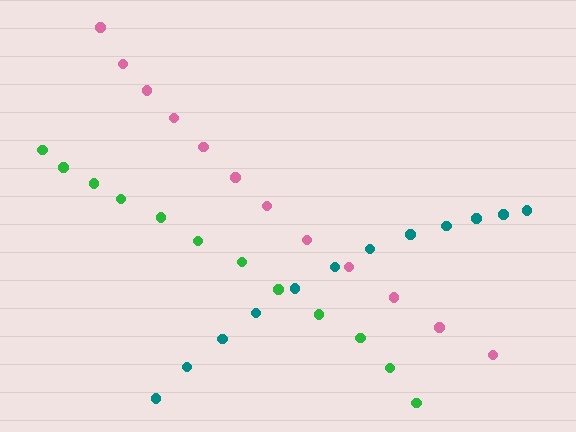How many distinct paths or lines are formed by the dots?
There are 3 distinct paths.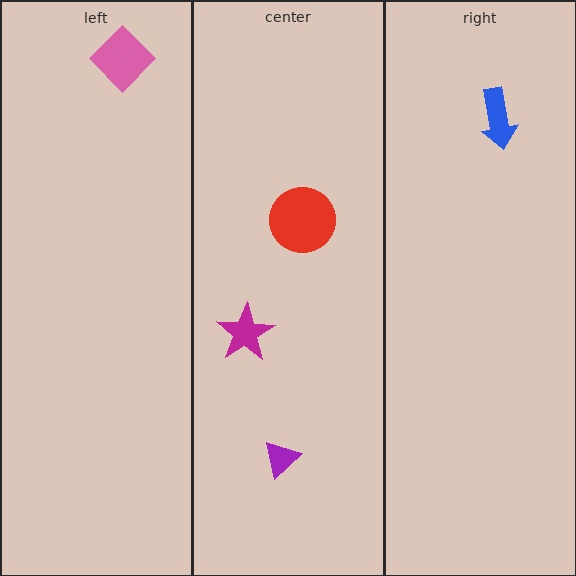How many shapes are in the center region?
3.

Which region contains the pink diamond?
The left region.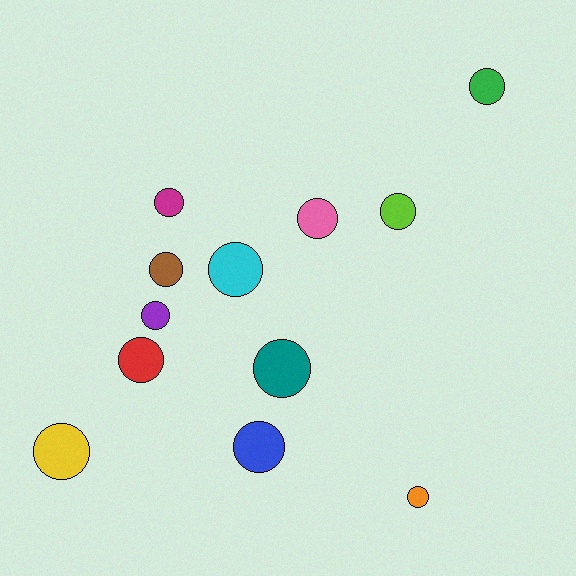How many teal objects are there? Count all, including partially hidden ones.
There is 1 teal object.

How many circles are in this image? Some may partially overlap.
There are 12 circles.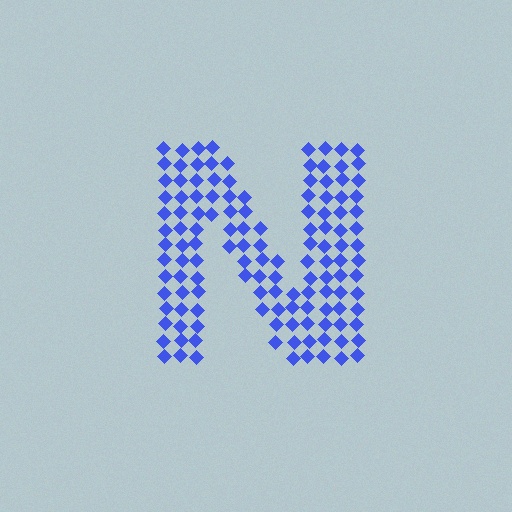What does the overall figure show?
The overall figure shows the letter N.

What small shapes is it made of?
It is made of small diamonds.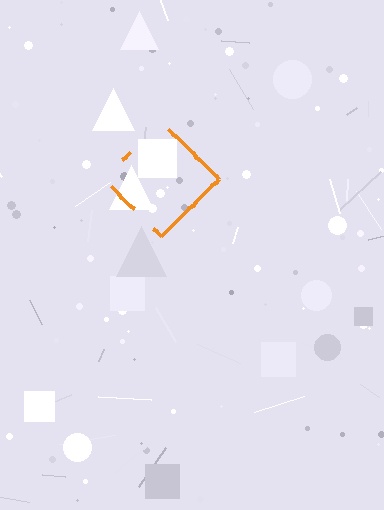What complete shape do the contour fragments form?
The contour fragments form a diamond.